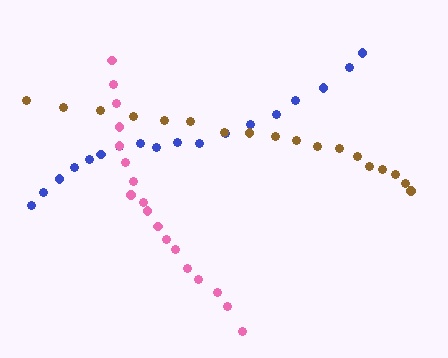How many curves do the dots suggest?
There are 3 distinct paths.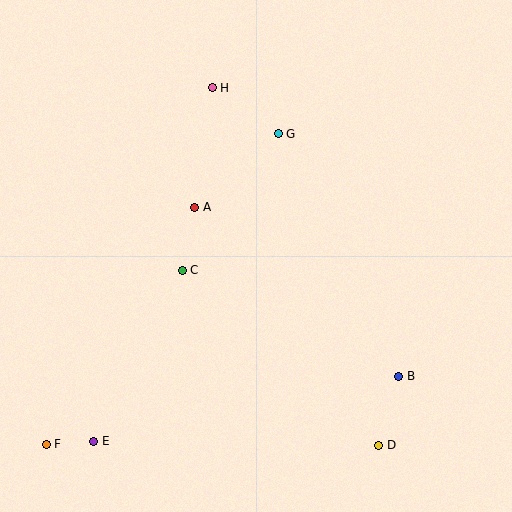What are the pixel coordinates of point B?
Point B is at (399, 376).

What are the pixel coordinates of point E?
Point E is at (94, 441).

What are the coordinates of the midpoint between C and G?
The midpoint between C and G is at (230, 202).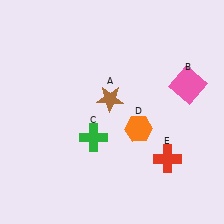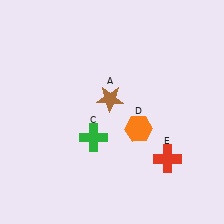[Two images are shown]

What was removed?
The pink square (B) was removed in Image 2.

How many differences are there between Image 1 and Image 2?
There is 1 difference between the two images.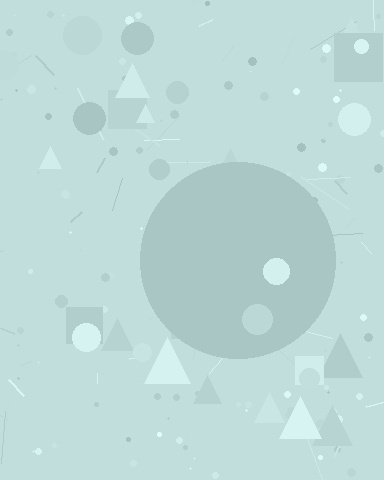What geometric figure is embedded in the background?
A circle is embedded in the background.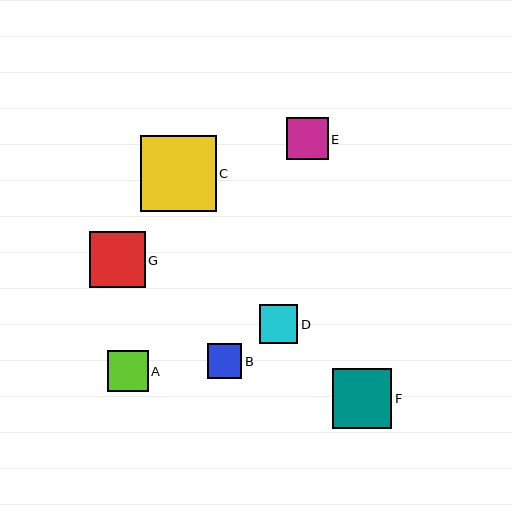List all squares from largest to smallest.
From largest to smallest: C, F, G, E, A, D, B.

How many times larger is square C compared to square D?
Square C is approximately 2.0 times the size of square D.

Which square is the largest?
Square C is the largest with a size of approximately 75 pixels.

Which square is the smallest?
Square B is the smallest with a size of approximately 35 pixels.